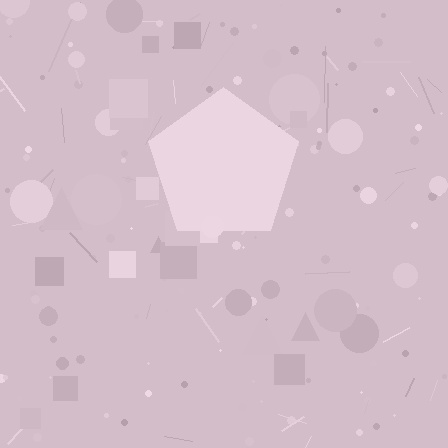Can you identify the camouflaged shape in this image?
The camouflaged shape is a pentagon.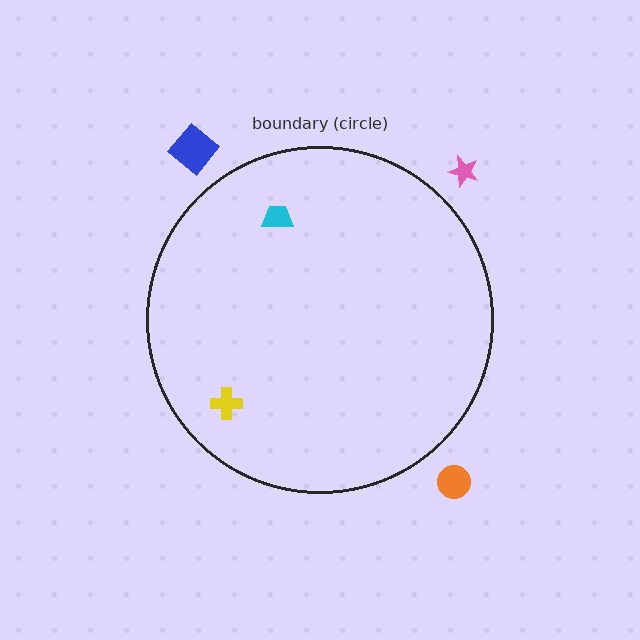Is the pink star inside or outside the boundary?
Outside.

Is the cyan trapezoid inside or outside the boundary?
Inside.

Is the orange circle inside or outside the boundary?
Outside.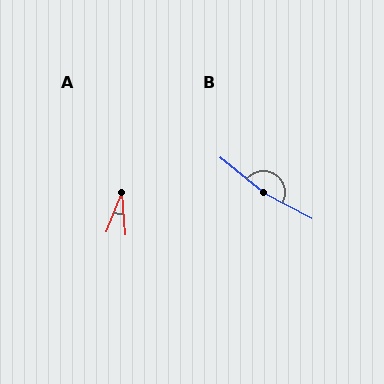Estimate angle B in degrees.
Approximately 169 degrees.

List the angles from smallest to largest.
A (26°), B (169°).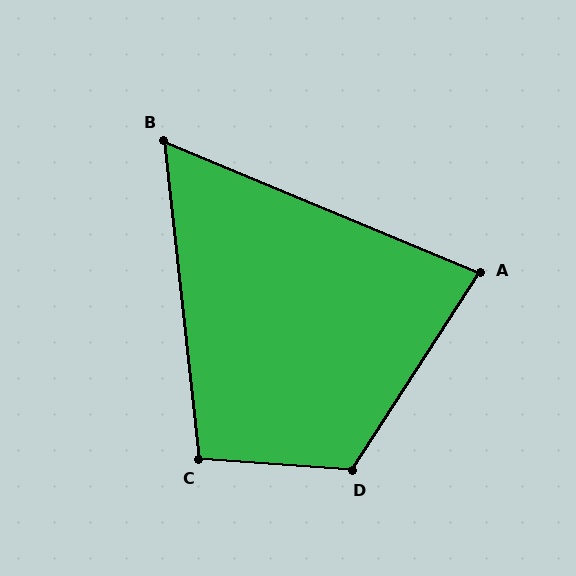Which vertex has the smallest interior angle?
B, at approximately 61 degrees.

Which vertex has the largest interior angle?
D, at approximately 119 degrees.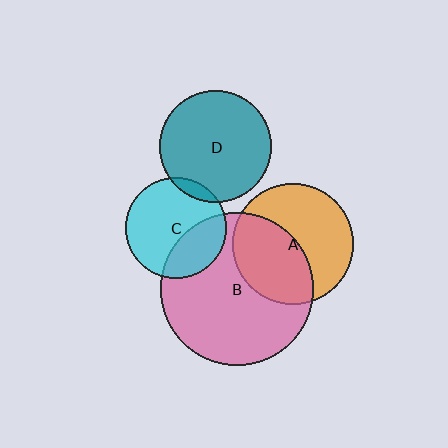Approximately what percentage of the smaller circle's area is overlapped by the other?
Approximately 30%.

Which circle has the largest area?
Circle B (pink).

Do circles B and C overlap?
Yes.